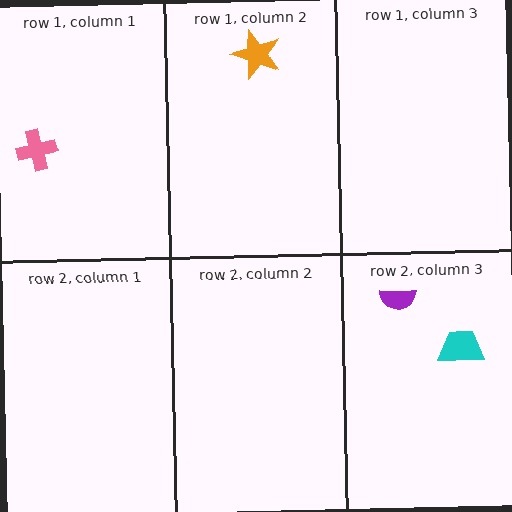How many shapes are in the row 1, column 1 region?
1.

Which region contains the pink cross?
The row 1, column 1 region.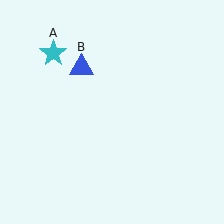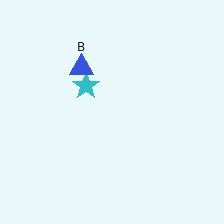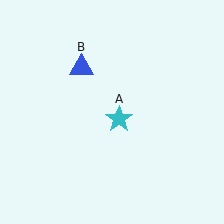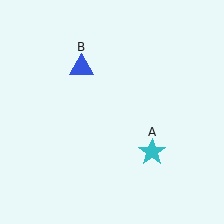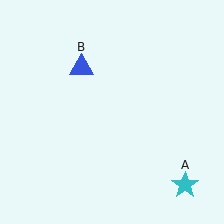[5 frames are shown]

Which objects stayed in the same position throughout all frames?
Blue triangle (object B) remained stationary.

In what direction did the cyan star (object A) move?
The cyan star (object A) moved down and to the right.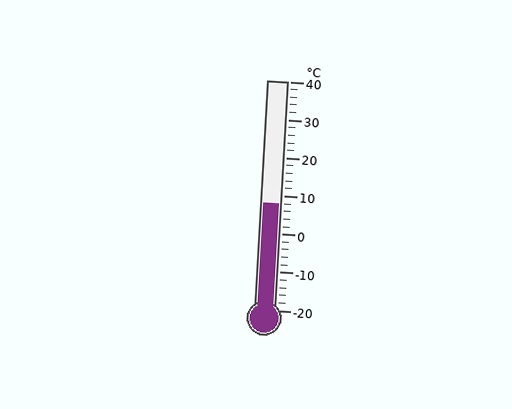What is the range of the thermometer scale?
The thermometer scale ranges from -20°C to 40°C.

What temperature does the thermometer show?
The thermometer shows approximately 8°C.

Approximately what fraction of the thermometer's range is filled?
The thermometer is filled to approximately 45% of its range.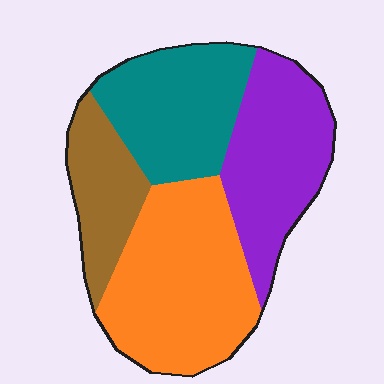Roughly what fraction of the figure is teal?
Teal covers around 25% of the figure.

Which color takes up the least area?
Brown, at roughly 15%.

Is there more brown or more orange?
Orange.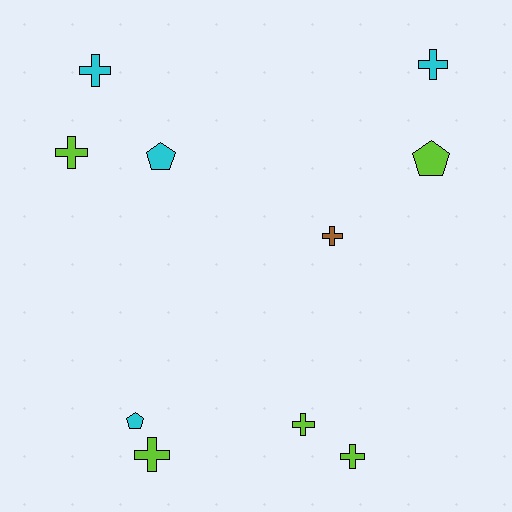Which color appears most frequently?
Lime, with 5 objects.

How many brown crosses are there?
There is 1 brown cross.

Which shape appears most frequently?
Cross, with 7 objects.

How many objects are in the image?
There are 10 objects.